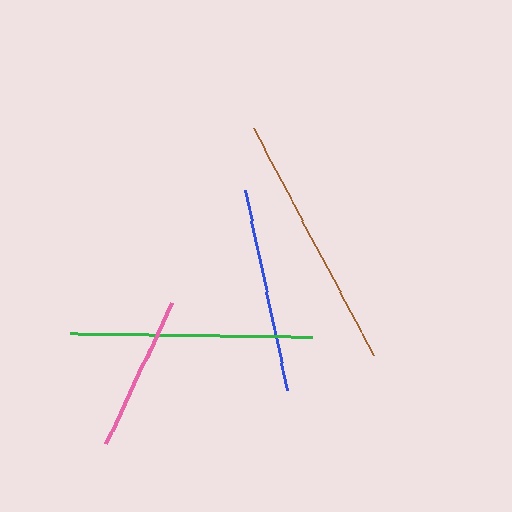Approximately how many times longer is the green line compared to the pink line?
The green line is approximately 1.5 times the length of the pink line.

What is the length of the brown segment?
The brown segment is approximately 256 pixels long.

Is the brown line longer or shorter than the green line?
The brown line is longer than the green line.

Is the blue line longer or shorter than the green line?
The green line is longer than the blue line.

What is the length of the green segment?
The green segment is approximately 241 pixels long.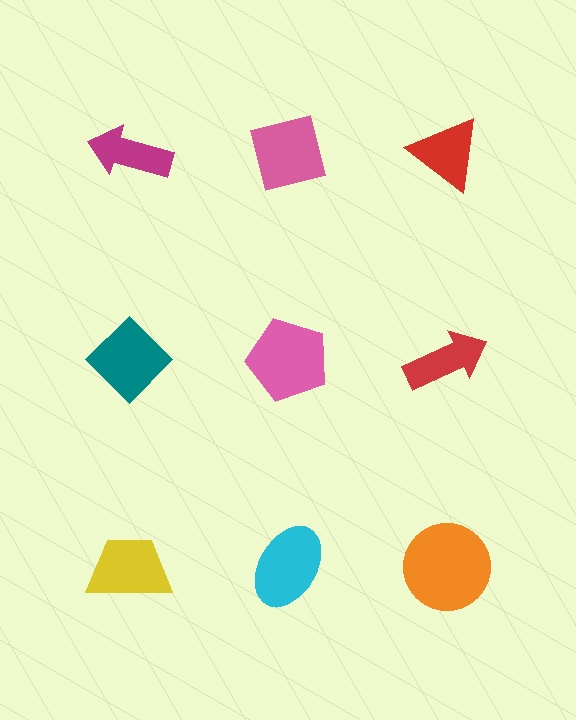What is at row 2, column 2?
A pink pentagon.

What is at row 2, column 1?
A teal diamond.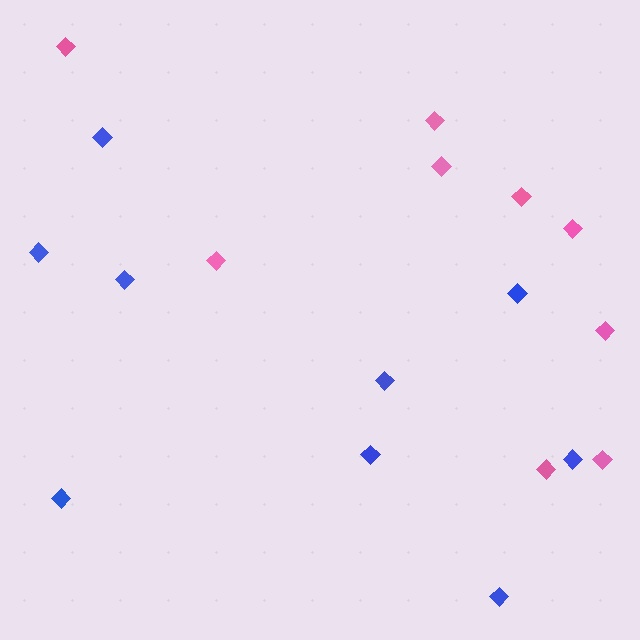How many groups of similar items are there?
There are 2 groups: one group of blue diamonds (9) and one group of pink diamonds (9).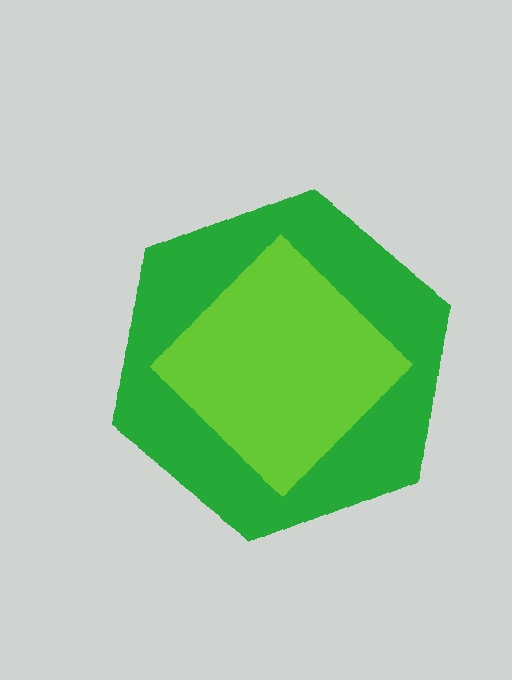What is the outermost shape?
The green hexagon.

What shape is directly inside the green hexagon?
The lime diamond.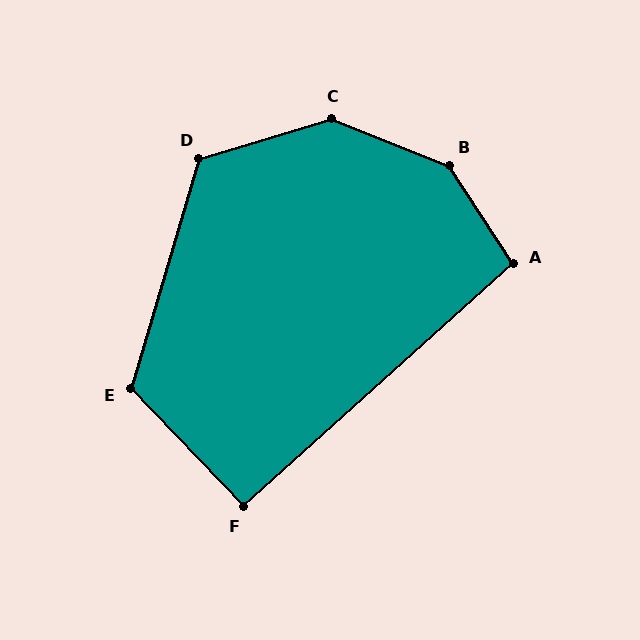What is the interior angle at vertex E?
Approximately 120 degrees (obtuse).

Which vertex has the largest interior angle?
B, at approximately 145 degrees.